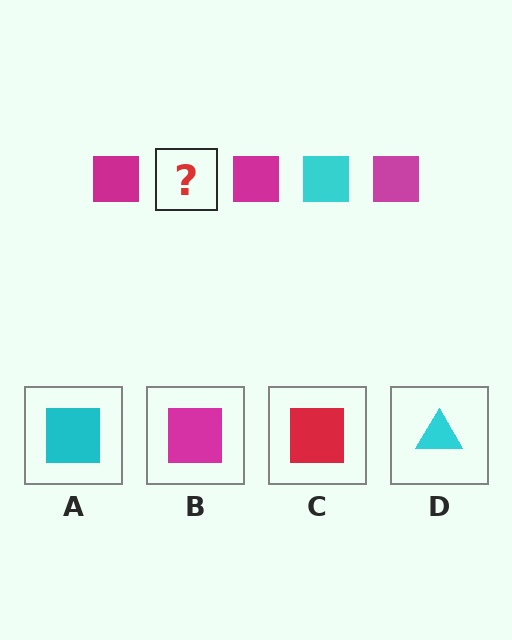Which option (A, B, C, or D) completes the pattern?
A.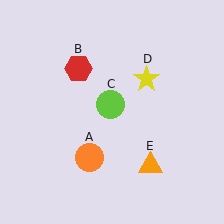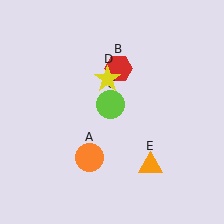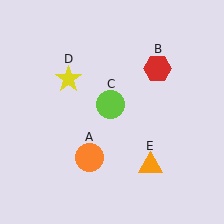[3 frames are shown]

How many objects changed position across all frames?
2 objects changed position: red hexagon (object B), yellow star (object D).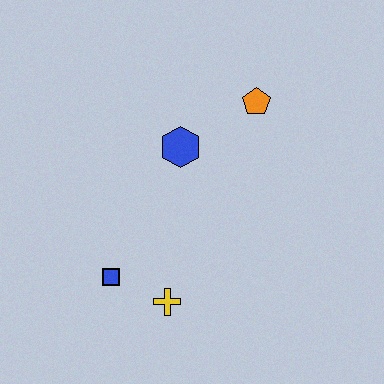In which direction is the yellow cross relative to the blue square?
The yellow cross is to the right of the blue square.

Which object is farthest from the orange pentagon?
The blue square is farthest from the orange pentagon.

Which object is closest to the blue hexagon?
The orange pentagon is closest to the blue hexagon.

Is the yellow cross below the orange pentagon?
Yes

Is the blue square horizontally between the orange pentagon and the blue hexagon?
No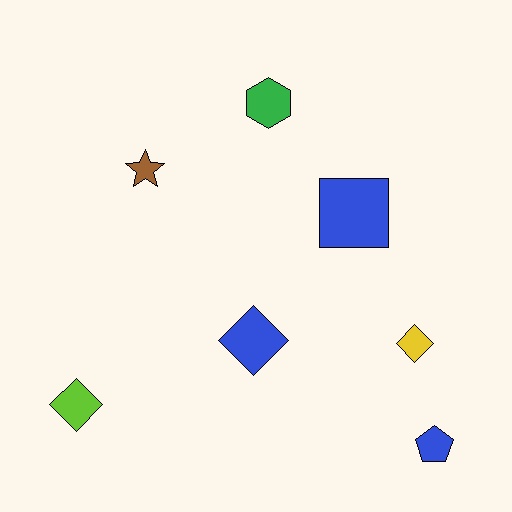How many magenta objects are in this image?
There are no magenta objects.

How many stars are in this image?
There is 1 star.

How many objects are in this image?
There are 7 objects.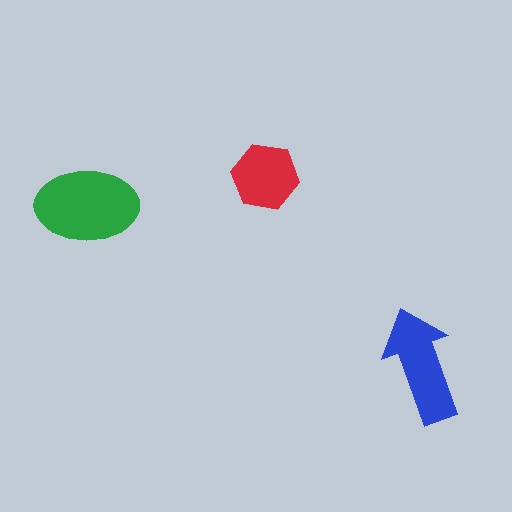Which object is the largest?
The green ellipse.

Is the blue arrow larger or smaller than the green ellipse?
Smaller.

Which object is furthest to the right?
The blue arrow is rightmost.